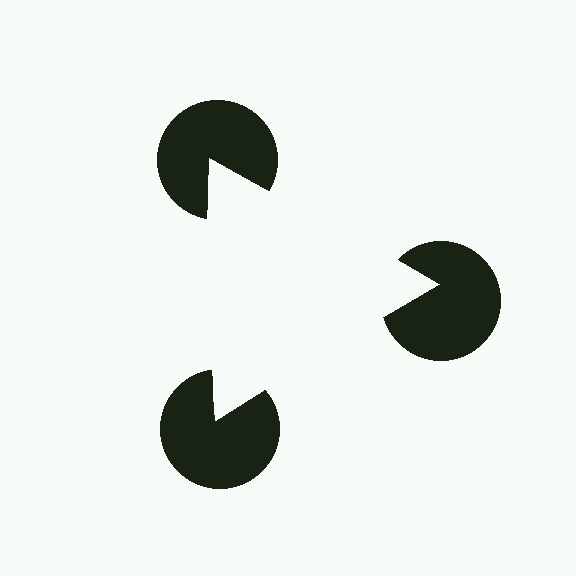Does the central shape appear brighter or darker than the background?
It typically appears slightly brighter than the background, even though no actual brightness change is drawn.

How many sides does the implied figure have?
3 sides.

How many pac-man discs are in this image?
There are 3 — one at each vertex of the illusory triangle.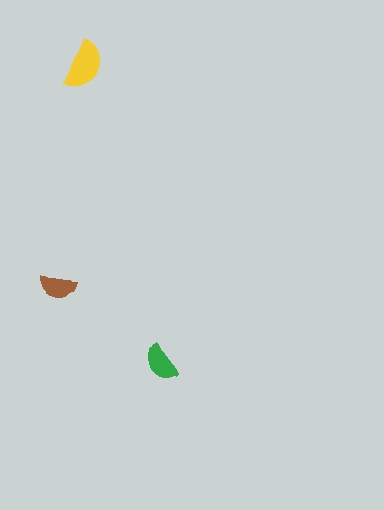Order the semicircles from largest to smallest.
the yellow one, the green one, the brown one.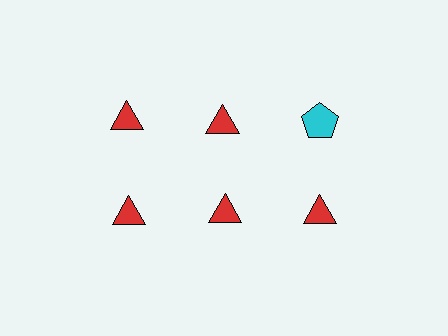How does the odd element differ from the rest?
It differs in both color (cyan instead of red) and shape (pentagon instead of triangle).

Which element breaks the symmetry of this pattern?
The cyan pentagon in the top row, center column breaks the symmetry. All other shapes are red triangles.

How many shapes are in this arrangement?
There are 6 shapes arranged in a grid pattern.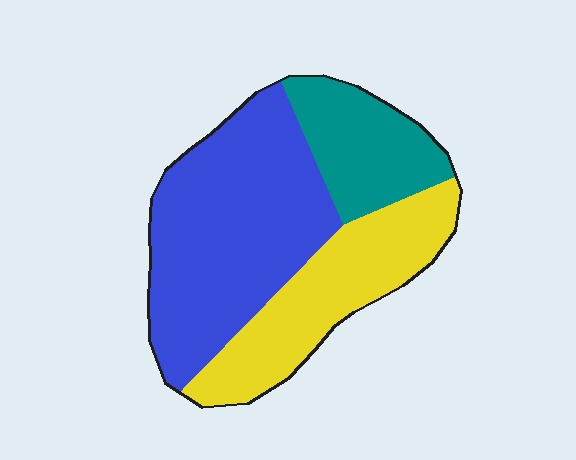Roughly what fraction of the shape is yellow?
Yellow takes up between a sixth and a third of the shape.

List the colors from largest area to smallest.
From largest to smallest: blue, yellow, teal.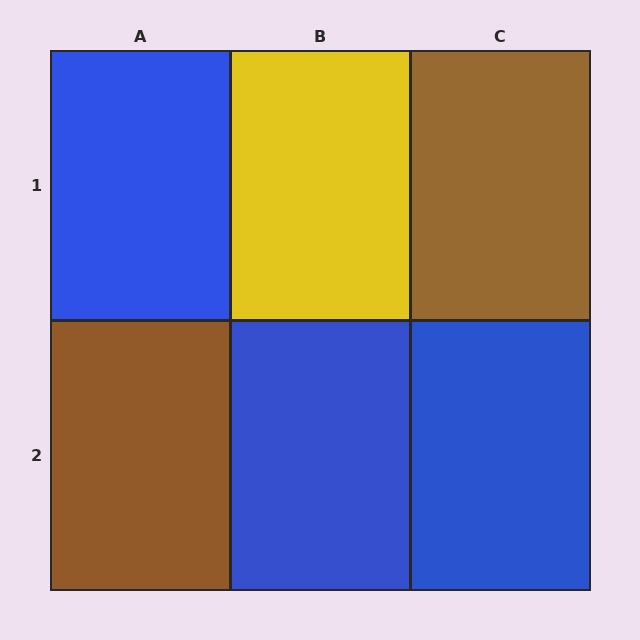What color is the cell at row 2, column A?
Brown.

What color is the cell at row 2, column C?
Blue.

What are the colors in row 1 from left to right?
Blue, yellow, brown.